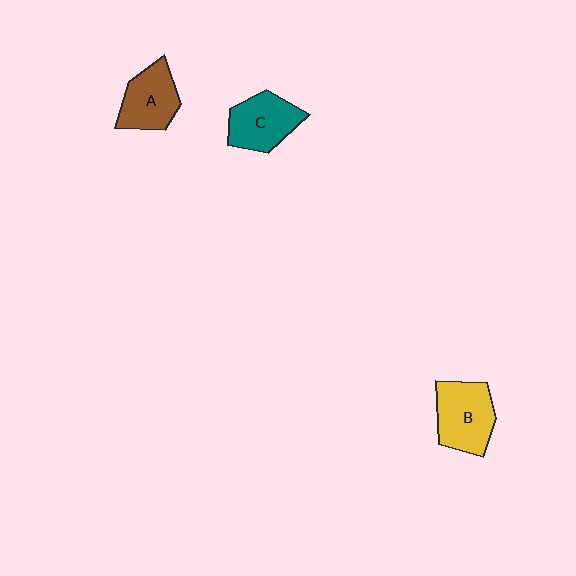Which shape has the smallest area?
Shape A (brown).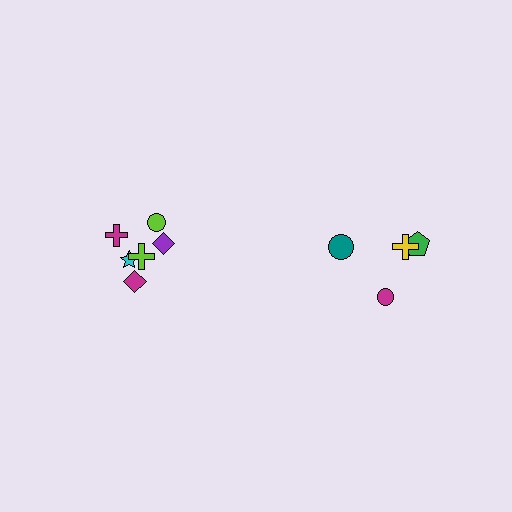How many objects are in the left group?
There are 6 objects.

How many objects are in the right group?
There are 4 objects.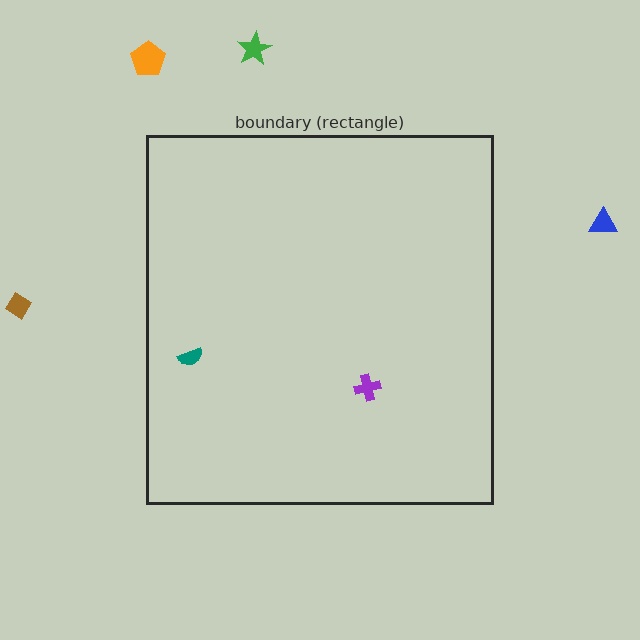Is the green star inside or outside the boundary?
Outside.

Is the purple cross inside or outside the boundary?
Inside.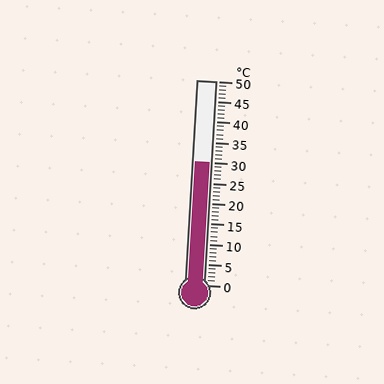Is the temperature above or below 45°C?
The temperature is below 45°C.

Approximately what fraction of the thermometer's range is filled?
The thermometer is filled to approximately 60% of its range.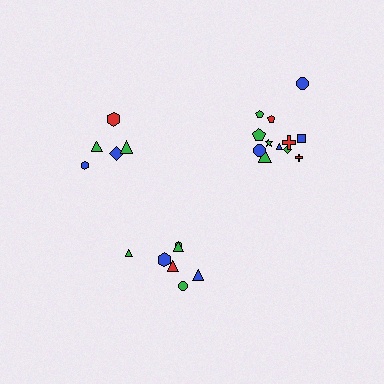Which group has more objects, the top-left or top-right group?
The top-right group.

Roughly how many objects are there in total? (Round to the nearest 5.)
Roughly 25 objects in total.